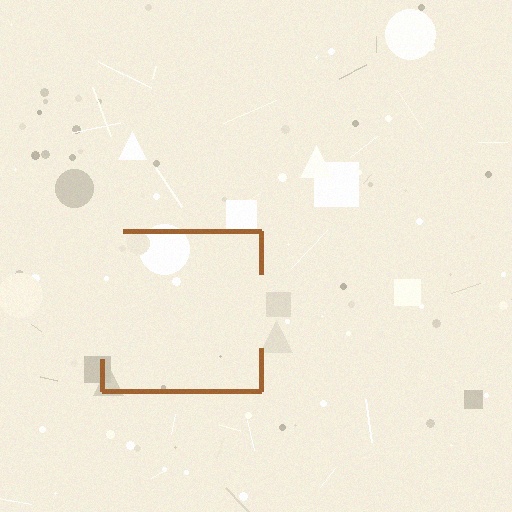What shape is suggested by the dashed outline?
The dashed outline suggests a square.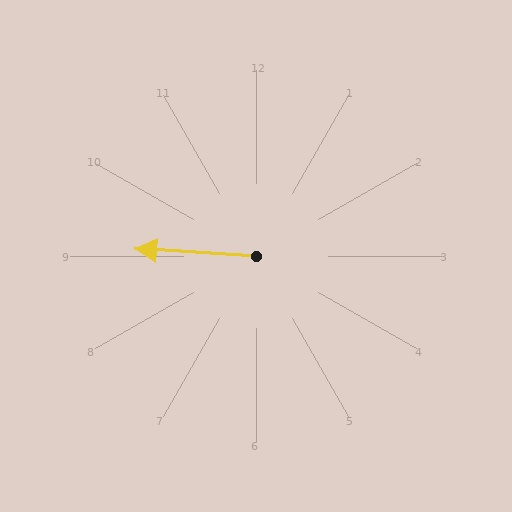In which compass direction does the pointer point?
West.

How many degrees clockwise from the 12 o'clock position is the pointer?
Approximately 273 degrees.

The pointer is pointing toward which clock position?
Roughly 9 o'clock.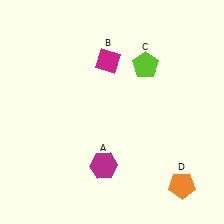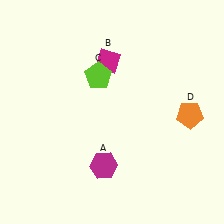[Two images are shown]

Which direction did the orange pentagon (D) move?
The orange pentagon (D) moved up.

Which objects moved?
The objects that moved are: the lime pentagon (C), the orange pentagon (D).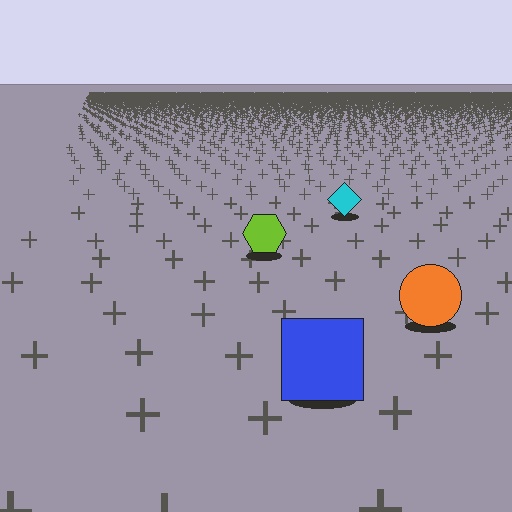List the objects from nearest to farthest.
From nearest to farthest: the blue square, the orange circle, the lime hexagon, the cyan diamond.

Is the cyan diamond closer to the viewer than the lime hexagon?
No. The lime hexagon is closer — you can tell from the texture gradient: the ground texture is coarser near it.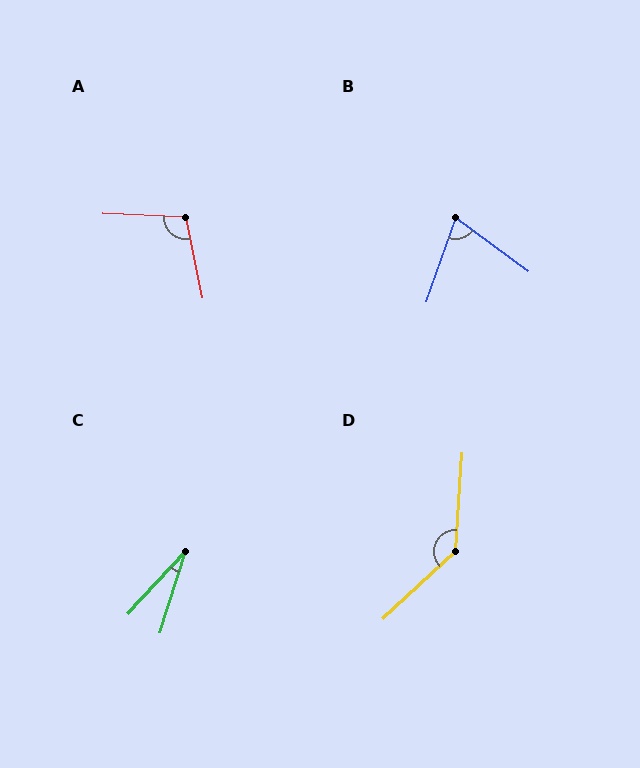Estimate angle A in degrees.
Approximately 105 degrees.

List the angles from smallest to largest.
C (25°), B (73°), A (105°), D (136°).